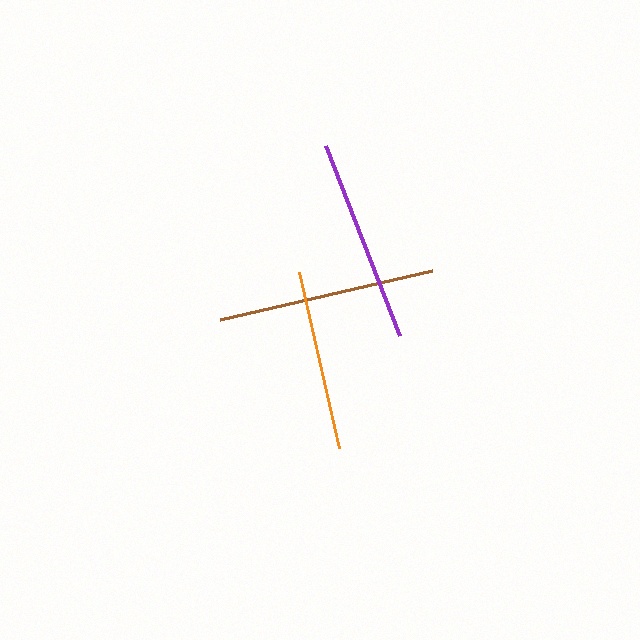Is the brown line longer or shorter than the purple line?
The brown line is longer than the purple line.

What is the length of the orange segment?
The orange segment is approximately 181 pixels long.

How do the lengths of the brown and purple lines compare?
The brown and purple lines are approximately the same length.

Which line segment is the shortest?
The orange line is the shortest at approximately 181 pixels.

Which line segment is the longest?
The brown line is the longest at approximately 218 pixels.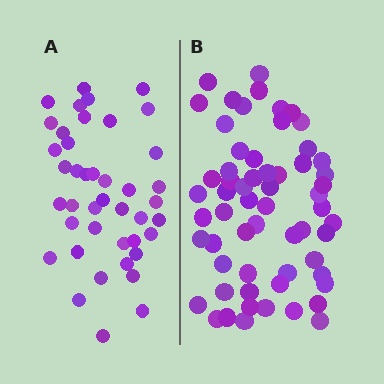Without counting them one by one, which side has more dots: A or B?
Region B (the right region) has more dots.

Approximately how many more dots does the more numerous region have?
Region B has approximately 20 more dots than region A.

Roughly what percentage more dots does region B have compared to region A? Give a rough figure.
About 45% more.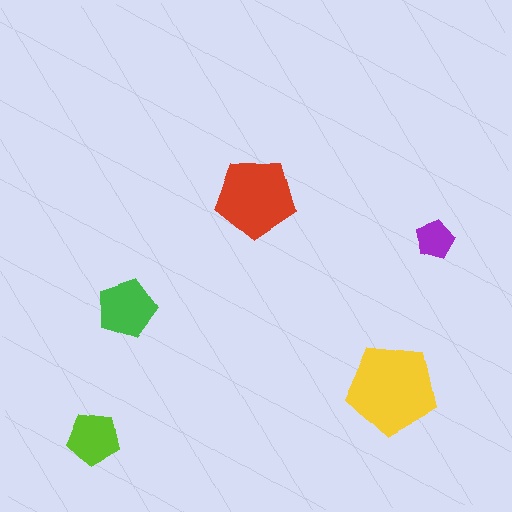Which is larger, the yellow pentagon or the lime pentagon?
The yellow one.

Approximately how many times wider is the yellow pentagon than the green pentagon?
About 1.5 times wider.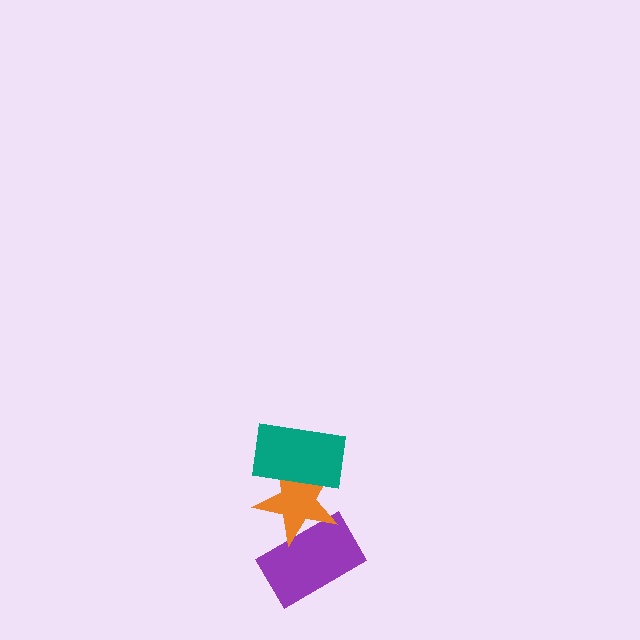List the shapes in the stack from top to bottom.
From top to bottom: the teal rectangle, the orange star, the purple rectangle.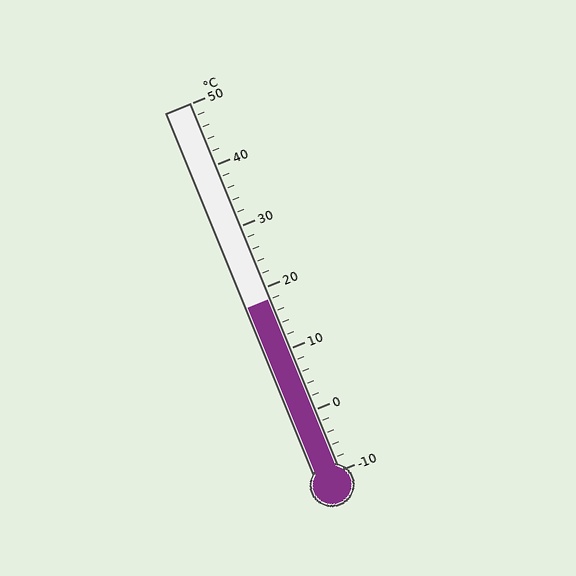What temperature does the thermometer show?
The thermometer shows approximately 18°C.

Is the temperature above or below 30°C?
The temperature is below 30°C.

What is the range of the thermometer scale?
The thermometer scale ranges from -10°C to 50°C.